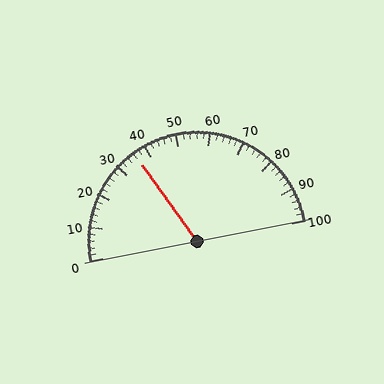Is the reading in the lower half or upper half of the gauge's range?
The reading is in the lower half of the range (0 to 100).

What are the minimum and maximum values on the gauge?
The gauge ranges from 0 to 100.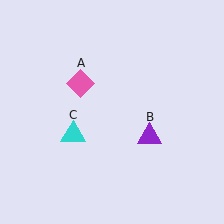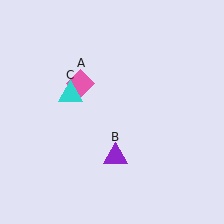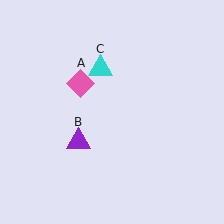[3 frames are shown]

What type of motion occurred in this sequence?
The purple triangle (object B), cyan triangle (object C) rotated clockwise around the center of the scene.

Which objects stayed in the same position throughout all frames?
Pink diamond (object A) remained stationary.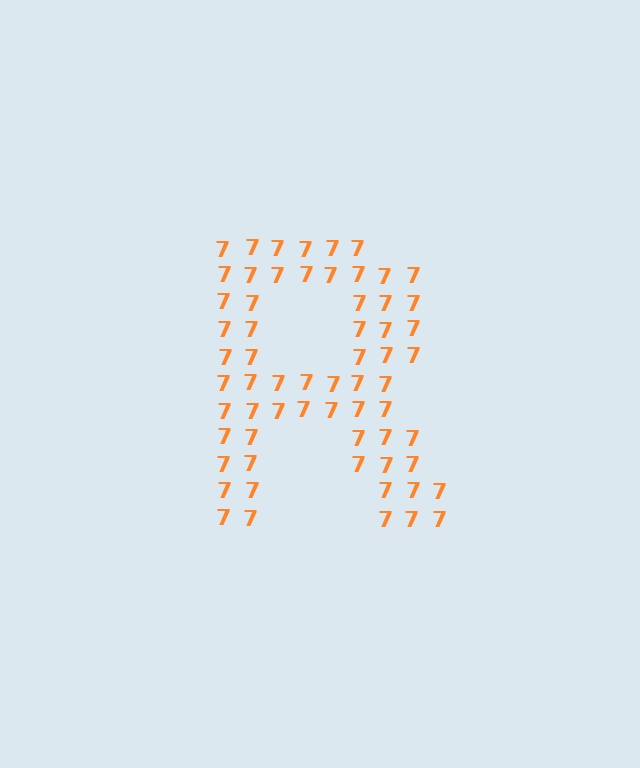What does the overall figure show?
The overall figure shows the letter R.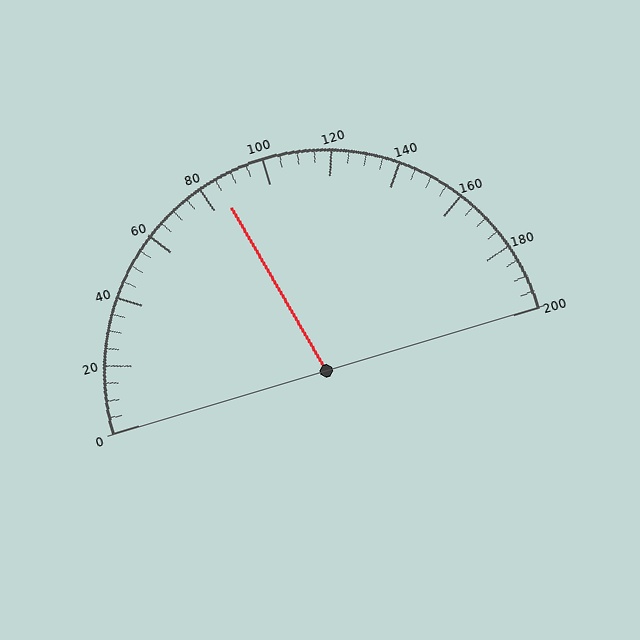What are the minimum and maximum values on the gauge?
The gauge ranges from 0 to 200.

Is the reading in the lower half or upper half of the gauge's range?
The reading is in the lower half of the range (0 to 200).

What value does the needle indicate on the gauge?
The needle indicates approximately 85.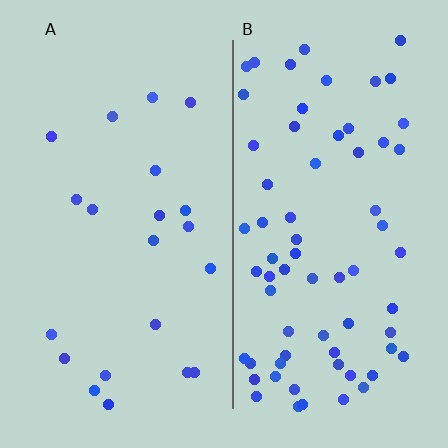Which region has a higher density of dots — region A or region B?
B (the right).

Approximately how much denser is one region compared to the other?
Approximately 3.2× — region B over region A.